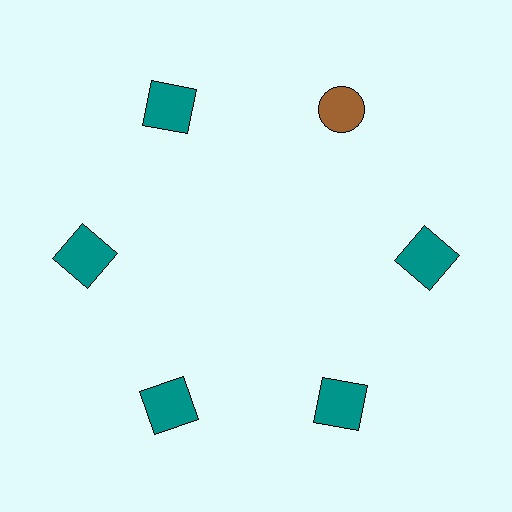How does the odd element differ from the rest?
It differs in both color (brown instead of teal) and shape (circle instead of square).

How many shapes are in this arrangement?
There are 6 shapes arranged in a ring pattern.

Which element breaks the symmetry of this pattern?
The brown circle at roughly the 1 o'clock position breaks the symmetry. All other shapes are teal squares.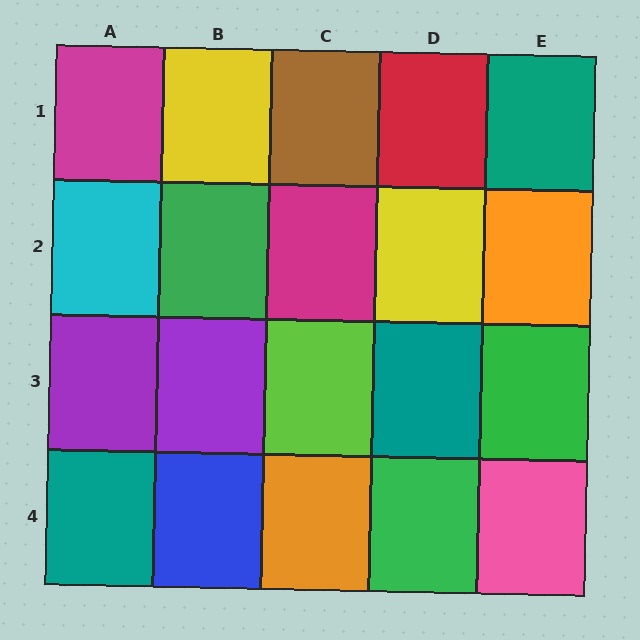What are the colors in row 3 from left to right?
Purple, purple, lime, teal, green.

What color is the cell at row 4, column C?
Orange.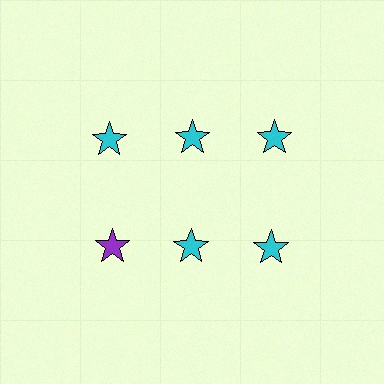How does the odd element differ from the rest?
It has a different color: purple instead of cyan.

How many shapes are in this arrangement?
There are 6 shapes arranged in a grid pattern.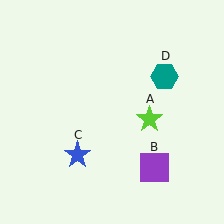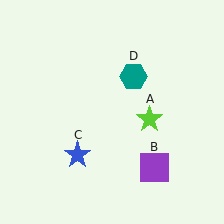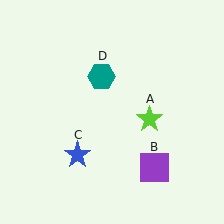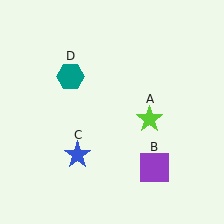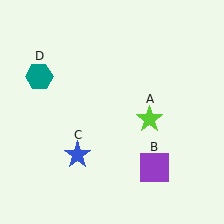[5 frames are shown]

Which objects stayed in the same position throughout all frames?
Lime star (object A) and purple square (object B) and blue star (object C) remained stationary.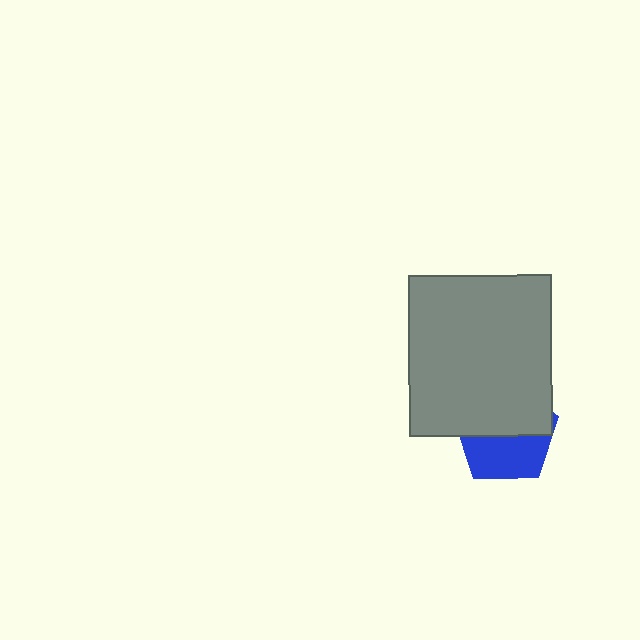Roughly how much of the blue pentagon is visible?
About half of it is visible (roughly 47%).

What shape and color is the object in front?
The object in front is a gray rectangle.